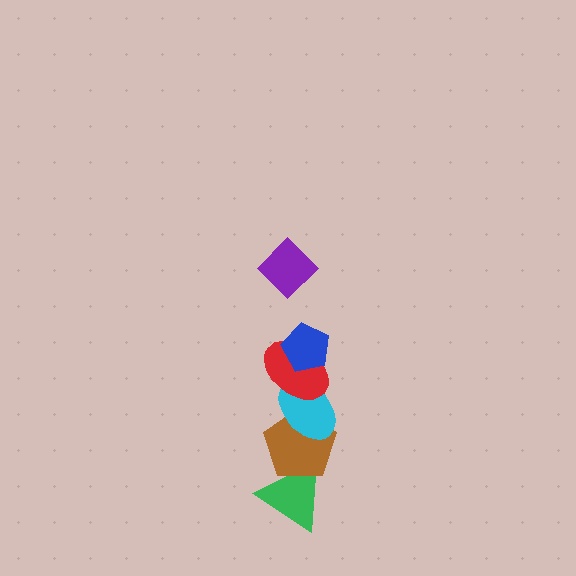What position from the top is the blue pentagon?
The blue pentagon is 2nd from the top.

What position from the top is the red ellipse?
The red ellipse is 3rd from the top.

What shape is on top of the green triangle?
The brown pentagon is on top of the green triangle.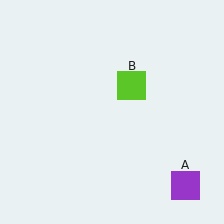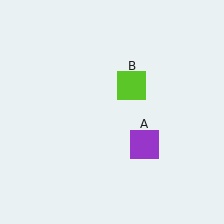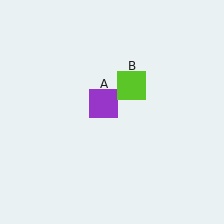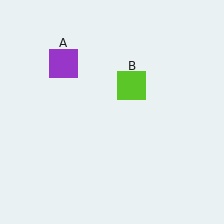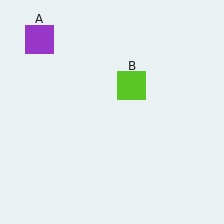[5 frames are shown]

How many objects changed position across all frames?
1 object changed position: purple square (object A).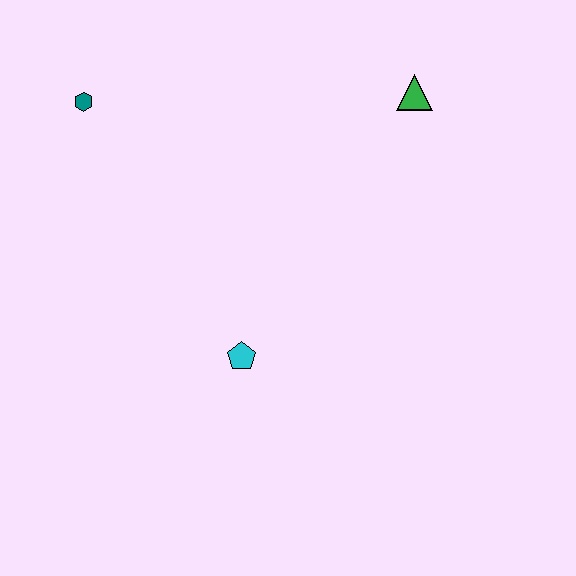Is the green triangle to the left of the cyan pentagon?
No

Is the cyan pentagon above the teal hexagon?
No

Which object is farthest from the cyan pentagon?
The green triangle is farthest from the cyan pentagon.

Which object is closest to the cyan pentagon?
The teal hexagon is closest to the cyan pentagon.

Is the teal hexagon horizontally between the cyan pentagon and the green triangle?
No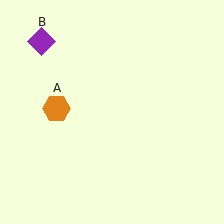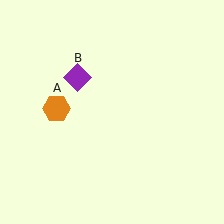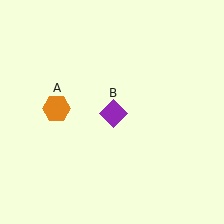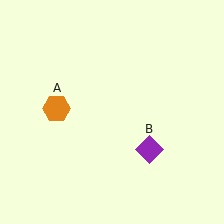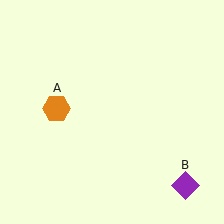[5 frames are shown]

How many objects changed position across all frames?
1 object changed position: purple diamond (object B).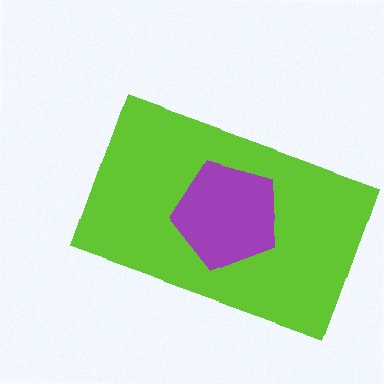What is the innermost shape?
The purple pentagon.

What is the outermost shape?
The lime rectangle.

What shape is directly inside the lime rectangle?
The purple pentagon.